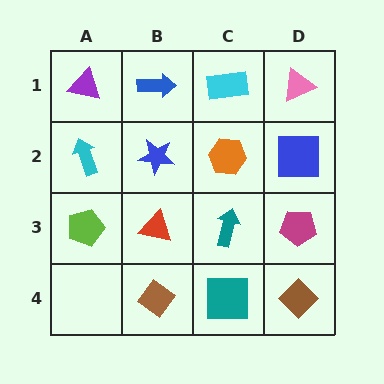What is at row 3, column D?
A magenta pentagon.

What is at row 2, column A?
A cyan arrow.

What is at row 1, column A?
A purple triangle.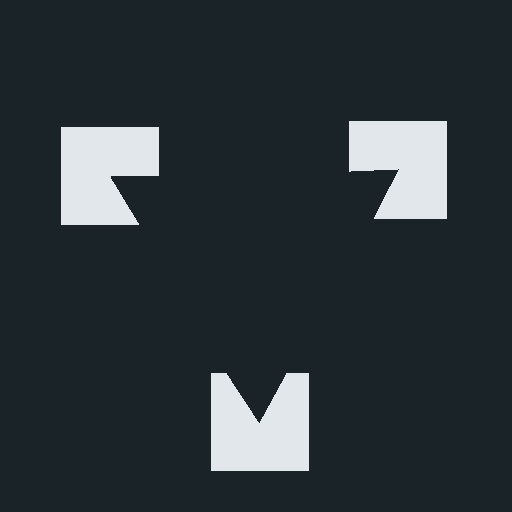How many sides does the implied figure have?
3 sides.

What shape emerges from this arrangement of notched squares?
An illusory triangle — its edges are inferred from the aligned wedge cuts in the notched squares, not physically drawn.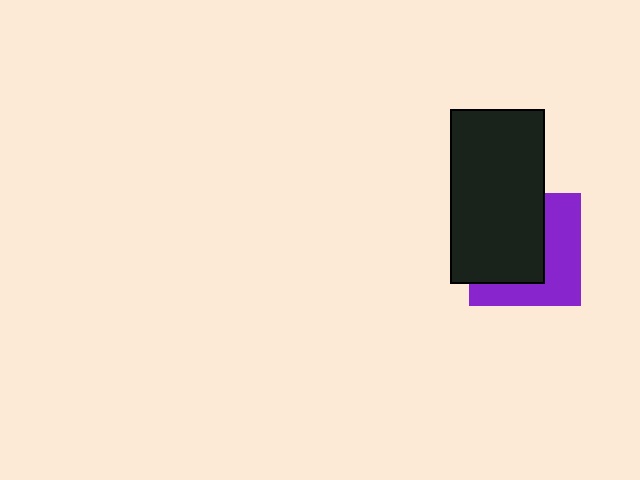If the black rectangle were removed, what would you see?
You would see the complete purple square.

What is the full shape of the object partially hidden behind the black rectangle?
The partially hidden object is a purple square.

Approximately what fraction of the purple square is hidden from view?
Roughly 55% of the purple square is hidden behind the black rectangle.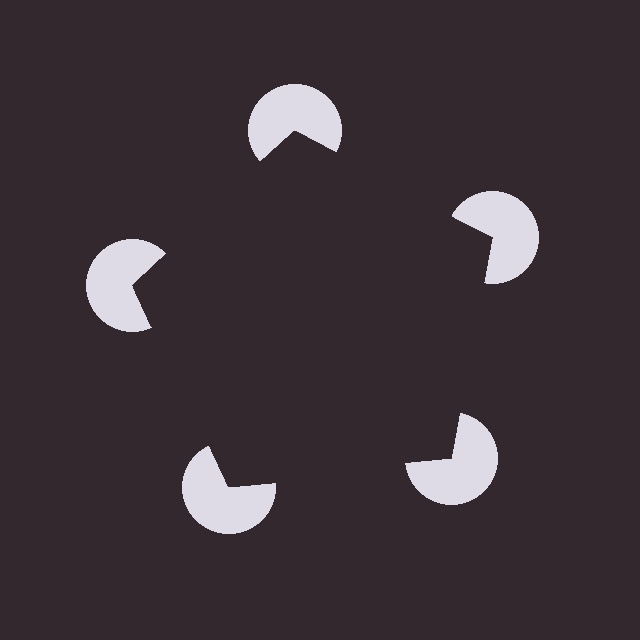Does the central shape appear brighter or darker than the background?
It typically appears slightly darker than the background, even though no actual brightness change is drawn.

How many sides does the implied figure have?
5 sides.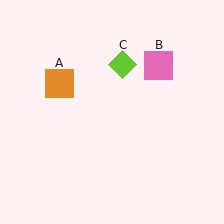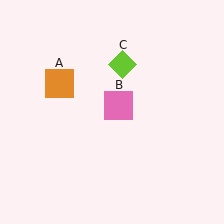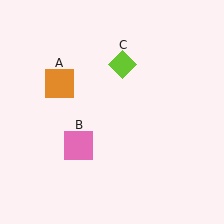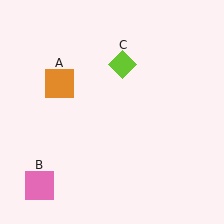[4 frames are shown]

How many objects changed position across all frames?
1 object changed position: pink square (object B).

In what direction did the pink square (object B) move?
The pink square (object B) moved down and to the left.